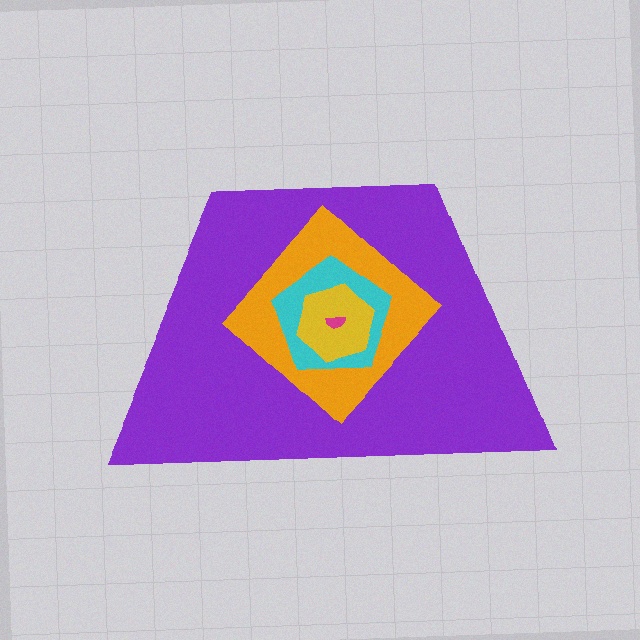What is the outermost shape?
The purple trapezoid.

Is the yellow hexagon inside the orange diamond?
Yes.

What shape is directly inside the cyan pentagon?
The yellow hexagon.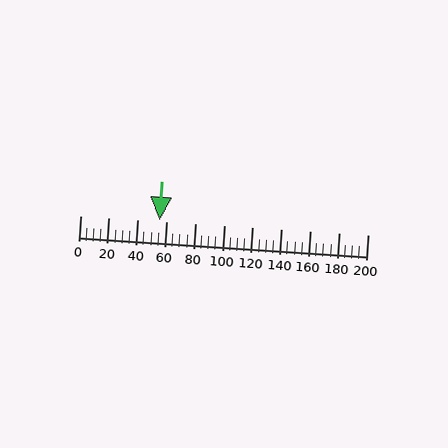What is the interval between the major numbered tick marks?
The major tick marks are spaced 20 units apart.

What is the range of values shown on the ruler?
The ruler shows values from 0 to 200.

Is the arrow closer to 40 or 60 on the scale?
The arrow is closer to 60.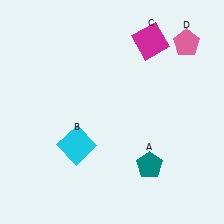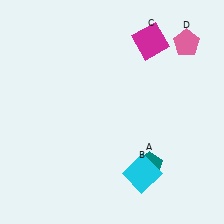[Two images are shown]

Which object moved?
The cyan square (B) moved right.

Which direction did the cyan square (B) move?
The cyan square (B) moved right.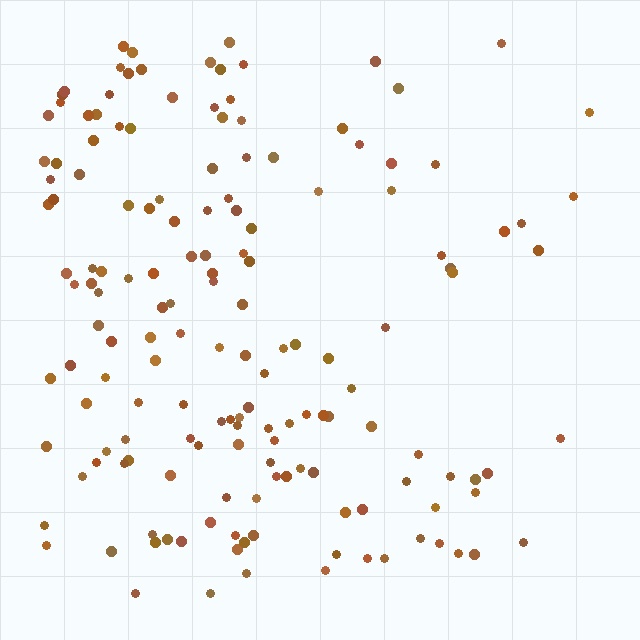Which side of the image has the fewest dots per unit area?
The right.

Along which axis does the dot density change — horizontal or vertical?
Horizontal.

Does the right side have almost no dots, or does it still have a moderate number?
Still a moderate number, just noticeably fewer than the left.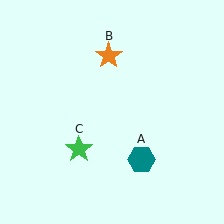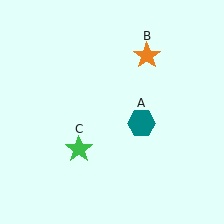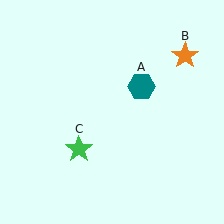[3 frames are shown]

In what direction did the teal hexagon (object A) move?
The teal hexagon (object A) moved up.